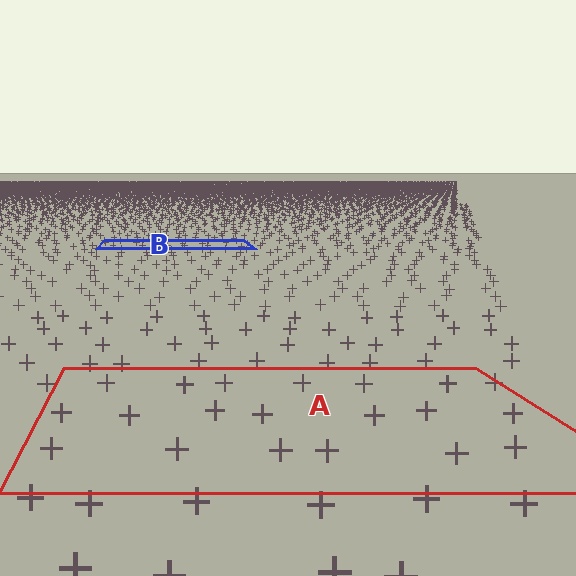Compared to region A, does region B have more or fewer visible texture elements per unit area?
Region B has more texture elements per unit area — they are packed more densely because it is farther away.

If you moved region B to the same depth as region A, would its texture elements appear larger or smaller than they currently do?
They would appear larger. At a closer depth, the same texture elements are projected at a bigger on-screen size.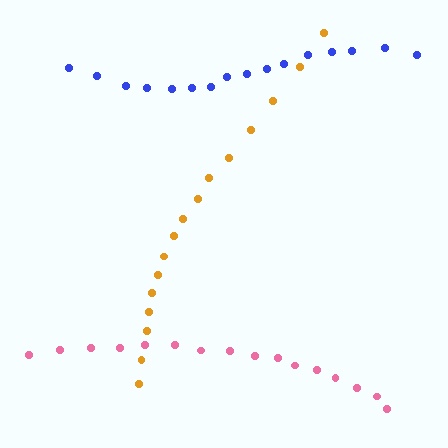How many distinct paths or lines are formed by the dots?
There are 3 distinct paths.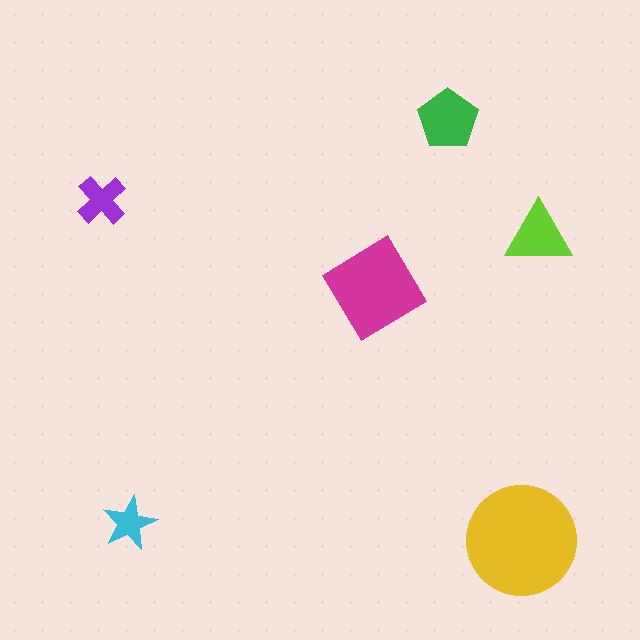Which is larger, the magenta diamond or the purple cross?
The magenta diamond.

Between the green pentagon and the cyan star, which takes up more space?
The green pentagon.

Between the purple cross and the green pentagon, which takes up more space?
The green pentagon.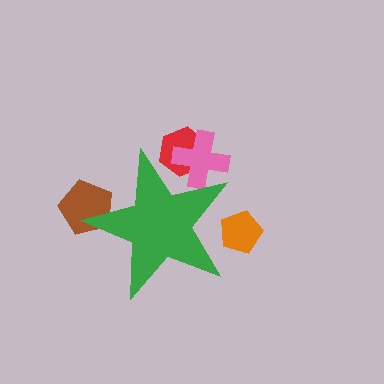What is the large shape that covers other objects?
A green star.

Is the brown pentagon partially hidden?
Yes, the brown pentagon is partially hidden behind the green star.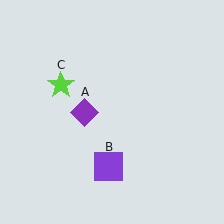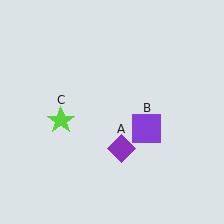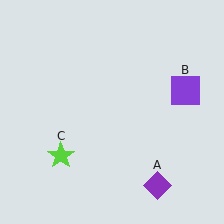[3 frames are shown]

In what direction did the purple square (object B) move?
The purple square (object B) moved up and to the right.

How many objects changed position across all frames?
3 objects changed position: purple diamond (object A), purple square (object B), lime star (object C).